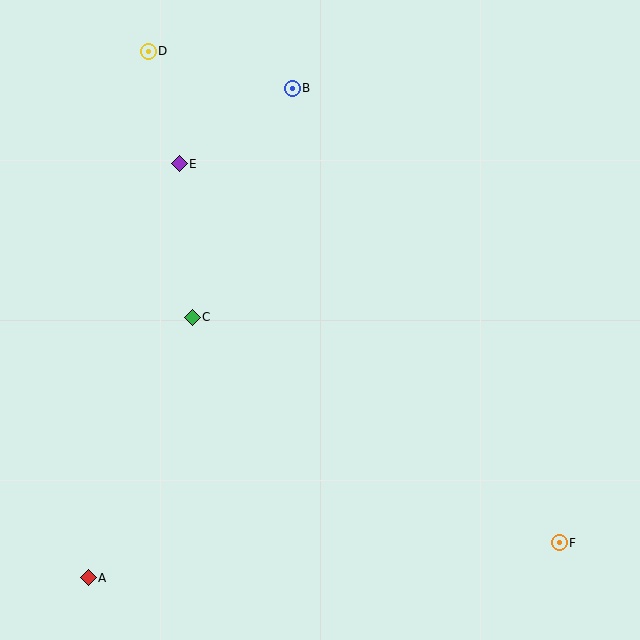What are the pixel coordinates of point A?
Point A is at (88, 578).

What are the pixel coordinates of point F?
Point F is at (559, 543).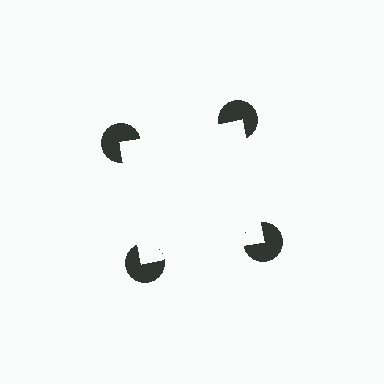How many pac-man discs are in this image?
There are 4 — one at each vertex of the illusory square.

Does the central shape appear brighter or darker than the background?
It typically appears slightly brighter than the background, even though no actual brightness change is drawn.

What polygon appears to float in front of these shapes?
An illusory square — its edges are inferred from the aligned wedge cuts in the pac-man discs, not physically drawn.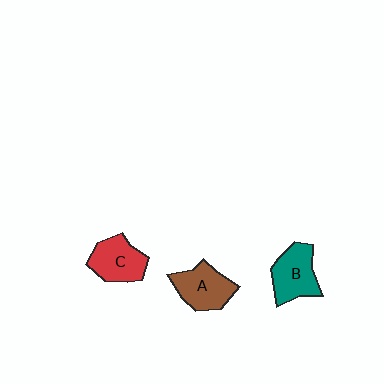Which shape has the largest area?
Shape B (teal).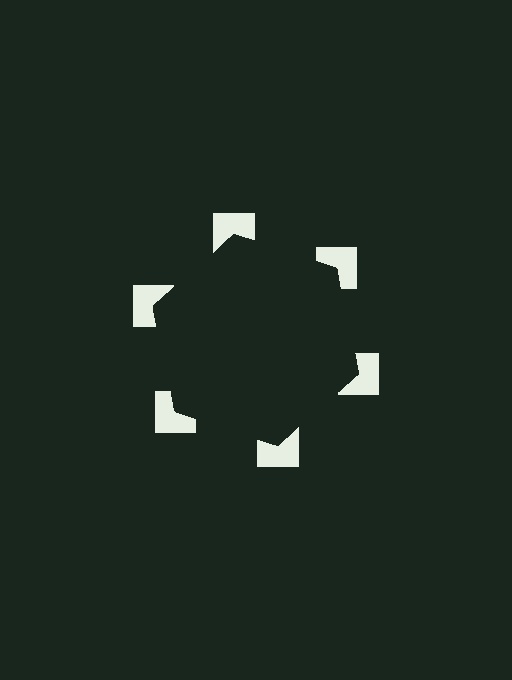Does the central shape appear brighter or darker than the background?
It typically appears slightly darker than the background, even though no actual brightness change is drawn.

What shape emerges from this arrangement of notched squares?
An illusory hexagon — its edges are inferred from the aligned wedge cuts in the notched squares, not physically drawn.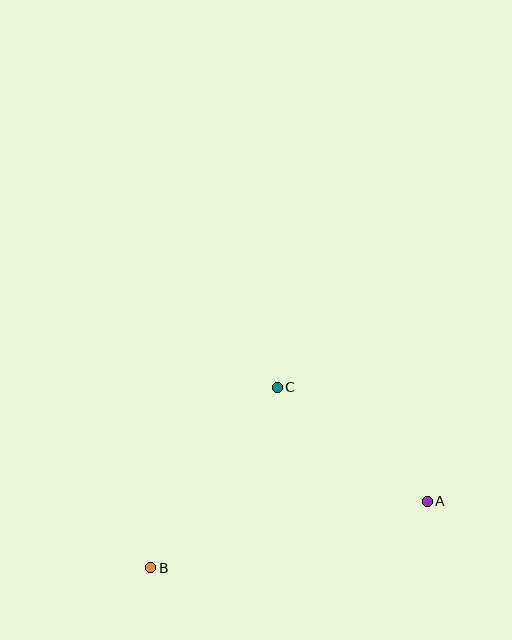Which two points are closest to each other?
Points A and C are closest to each other.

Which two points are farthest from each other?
Points A and B are farthest from each other.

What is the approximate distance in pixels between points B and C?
The distance between B and C is approximately 220 pixels.